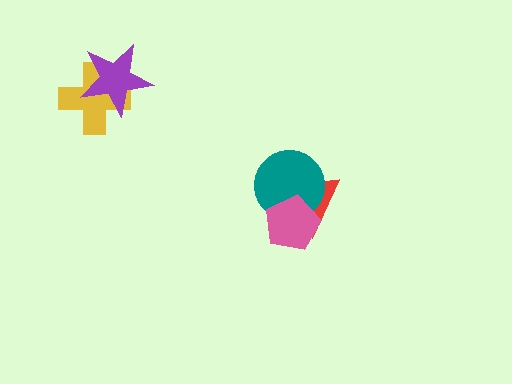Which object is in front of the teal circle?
The pink pentagon is in front of the teal circle.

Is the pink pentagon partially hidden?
No, no other shape covers it.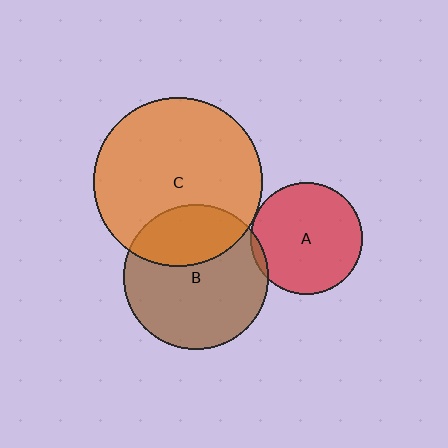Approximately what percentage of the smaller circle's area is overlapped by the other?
Approximately 30%.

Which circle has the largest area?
Circle C (orange).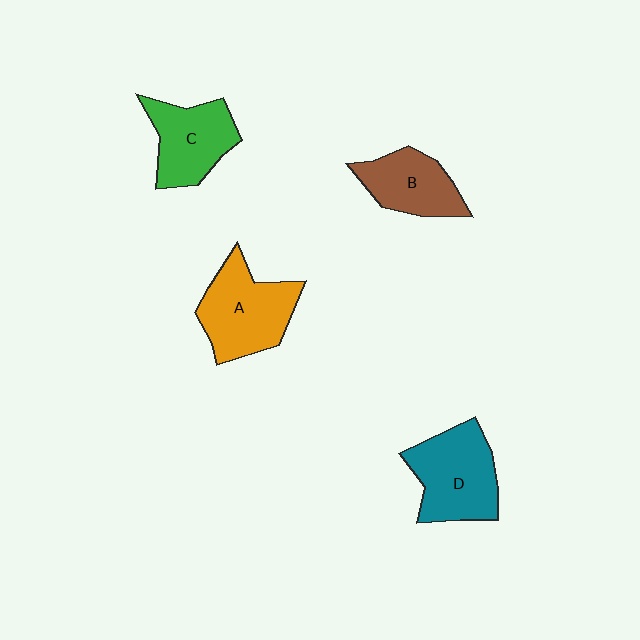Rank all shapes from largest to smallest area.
From largest to smallest: A (orange), D (teal), C (green), B (brown).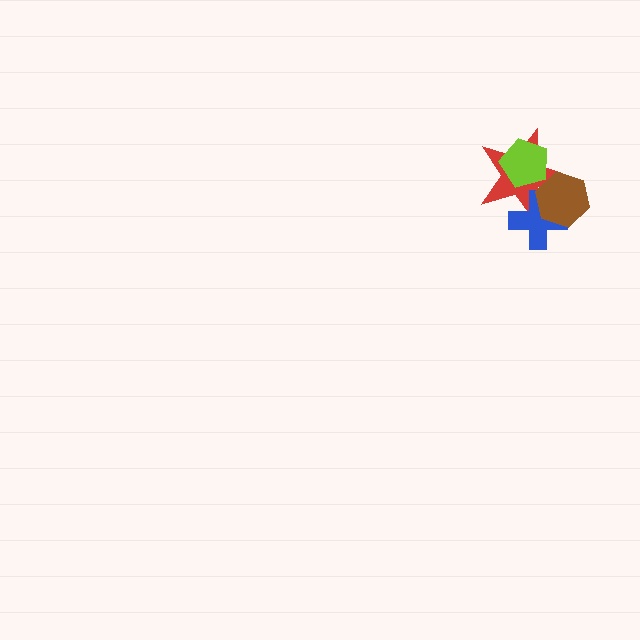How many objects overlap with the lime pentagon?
1 object overlaps with the lime pentagon.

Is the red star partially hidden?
Yes, it is partially covered by another shape.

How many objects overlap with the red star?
3 objects overlap with the red star.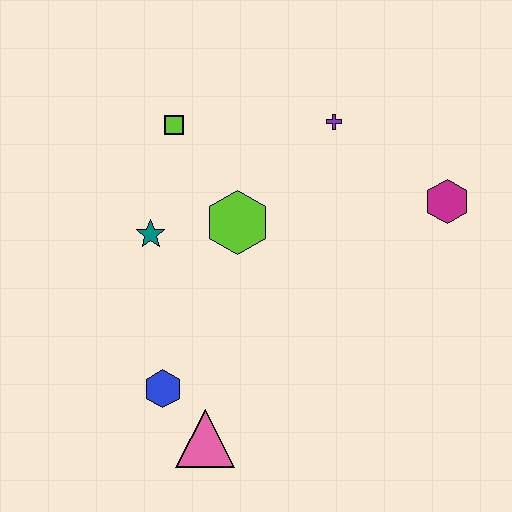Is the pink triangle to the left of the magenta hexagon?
Yes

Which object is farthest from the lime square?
The pink triangle is farthest from the lime square.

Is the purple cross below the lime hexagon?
No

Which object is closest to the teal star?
The lime hexagon is closest to the teal star.